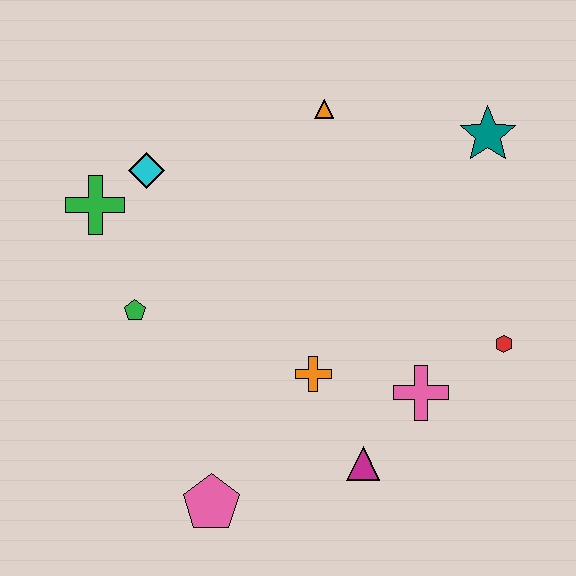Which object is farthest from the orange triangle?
The pink pentagon is farthest from the orange triangle.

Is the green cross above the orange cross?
Yes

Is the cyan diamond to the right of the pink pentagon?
No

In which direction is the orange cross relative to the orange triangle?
The orange cross is below the orange triangle.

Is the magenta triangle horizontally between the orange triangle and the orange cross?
No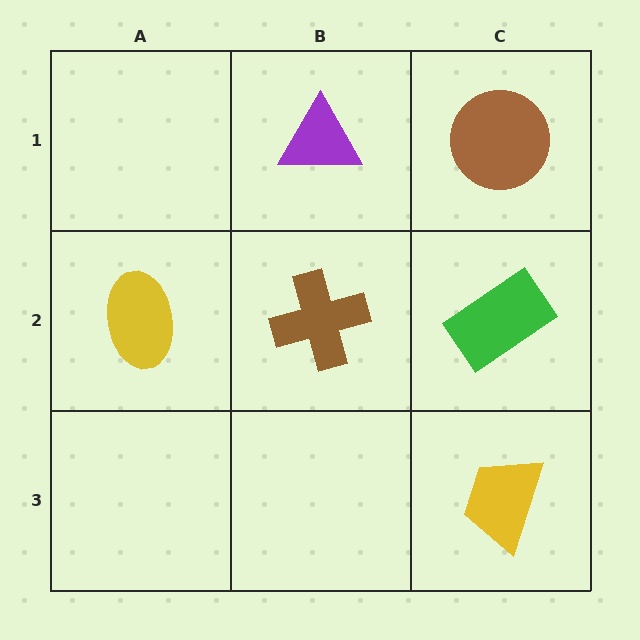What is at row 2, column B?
A brown cross.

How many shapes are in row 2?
3 shapes.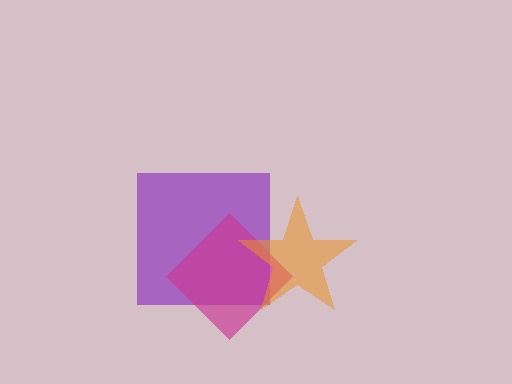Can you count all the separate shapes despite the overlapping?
Yes, there are 3 separate shapes.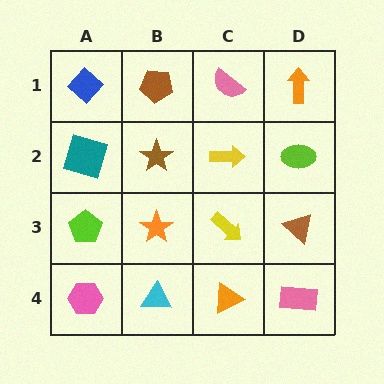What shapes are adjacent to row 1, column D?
A lime ellipse (row 2, column D), a pink semicircle (row 1, column C).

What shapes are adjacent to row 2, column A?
A blue diamond (row 1, column A), a lime pentagon (row 3, column A), a brown star (row 2, column B).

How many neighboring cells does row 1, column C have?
3.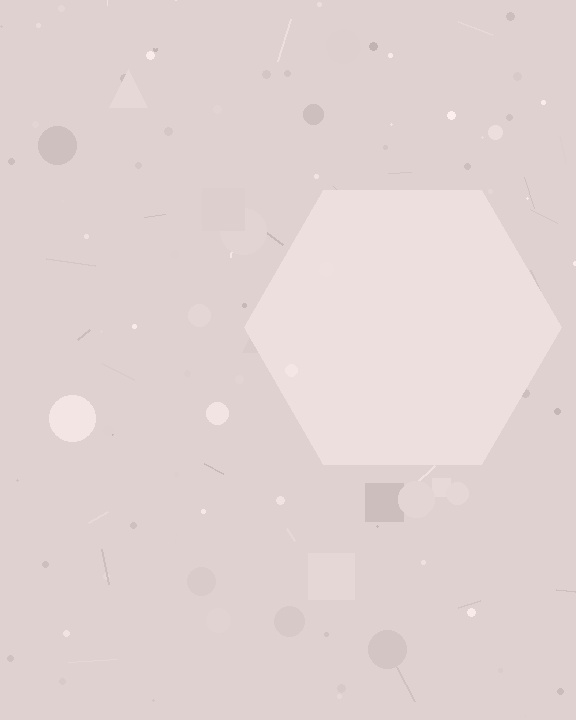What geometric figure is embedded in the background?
A hexagon is embedded in the background.